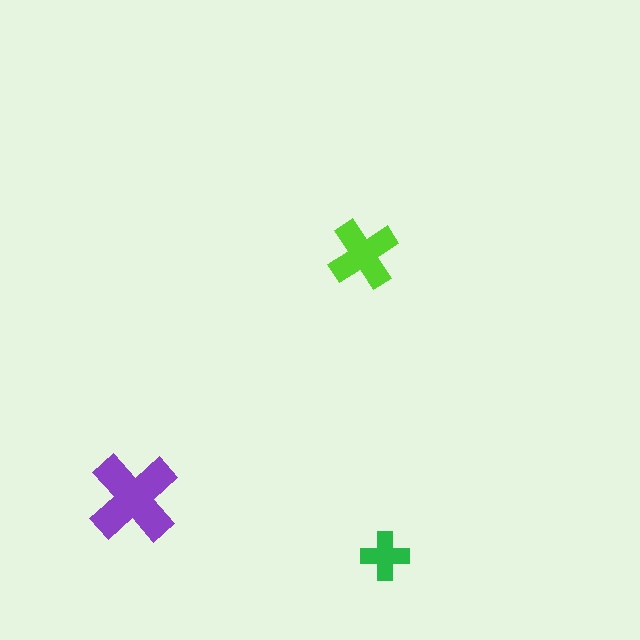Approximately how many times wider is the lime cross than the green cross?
About 1.5 times wider.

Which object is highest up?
The lime cross is topmost.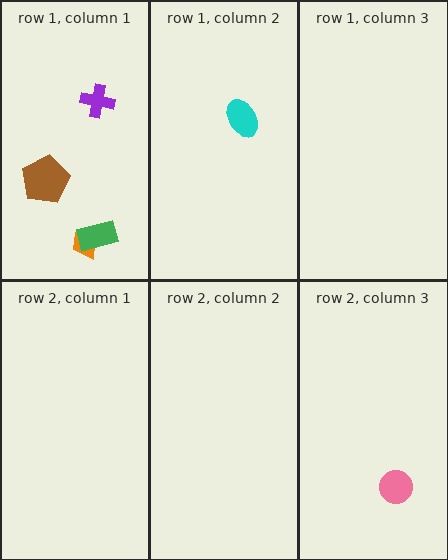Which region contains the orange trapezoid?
The row 1, column 1 region.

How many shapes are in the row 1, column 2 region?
1.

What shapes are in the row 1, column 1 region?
The purple cross, the orange trapezoid, the green rectangle, the brown pentagon.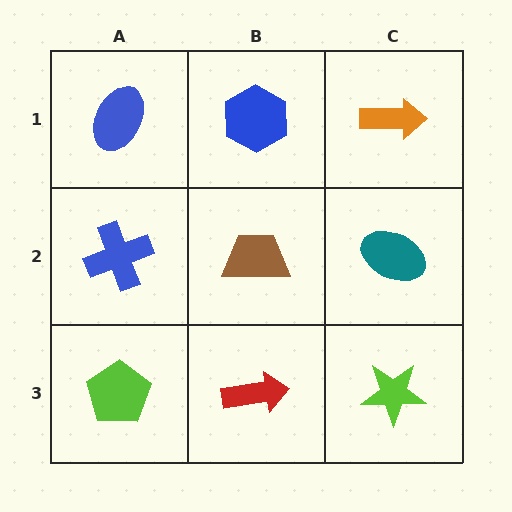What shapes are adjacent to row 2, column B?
A blue hexagon (row 1, column B), a red arrow (row 3, column B), a blue cross (row 2, column A), a teal ellipse (row 2, column C).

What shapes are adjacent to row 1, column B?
A brown trapezoid (row 2, column B), a blue ellipse (row 1, column A), an orange arrow (row 1, column C).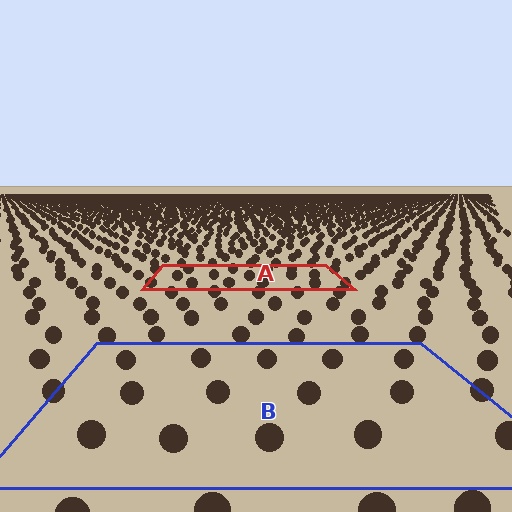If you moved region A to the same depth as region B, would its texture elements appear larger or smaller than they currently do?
They would appear larger. At a closer depth, the same texture elements are projected at a bigger on-screen size.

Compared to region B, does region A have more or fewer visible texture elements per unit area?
Region A has more texture elements per unit area — they are packed more densely because it is farther away.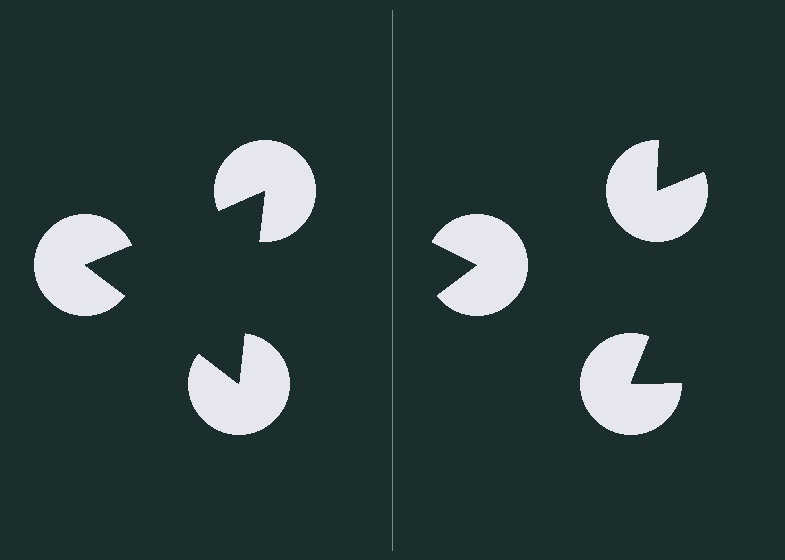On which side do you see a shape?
An illusory triangle appears on the left side. On the right side the wedge cuts are rotated, so no coherent shape forms.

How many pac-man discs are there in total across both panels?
6 — 3 on each side.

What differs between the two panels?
The pac-man discs are positioned identically on both sides; only the wedge orientations differ. On the left they align to a triangle; on the right they are misaligned.